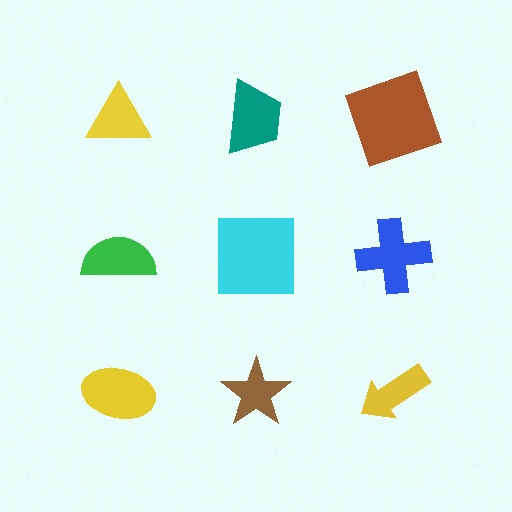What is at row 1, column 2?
A teal trapezoid.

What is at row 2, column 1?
A green semicircle.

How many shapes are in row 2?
3 shapes.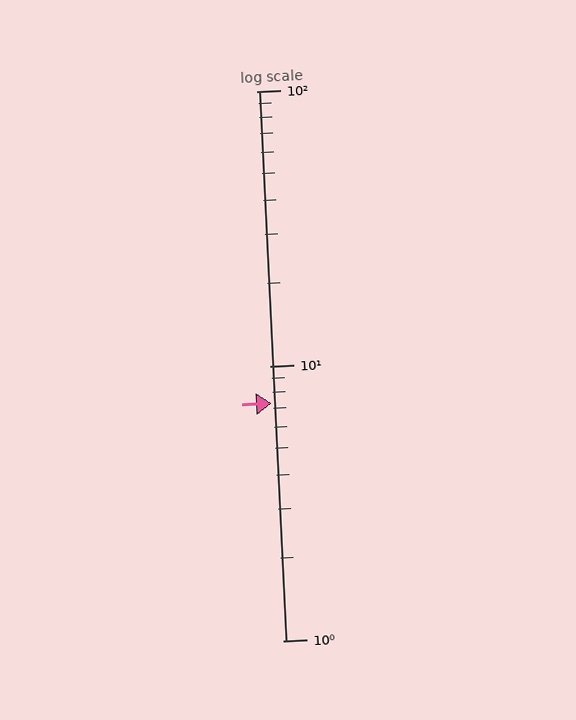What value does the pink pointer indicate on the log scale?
The pointer indicates approximately 7.3.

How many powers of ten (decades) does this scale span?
The scale spans 2 decades, from 1 to 100.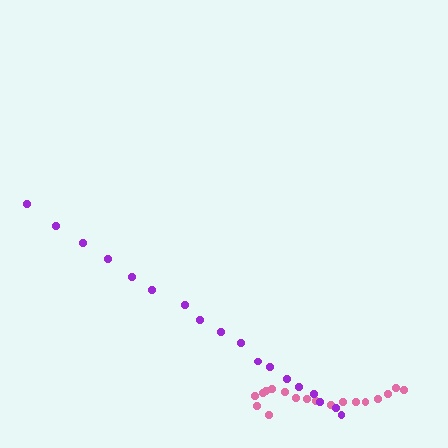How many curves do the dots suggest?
There are 2 distinct paths.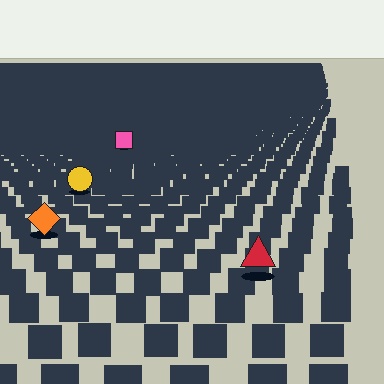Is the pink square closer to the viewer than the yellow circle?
No. The yellow circle is closer — you can tell from the texture gradient: the ground texture is coarser near it.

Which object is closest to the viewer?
The red triangle is closest. The texture marks near it are larger and more spread out.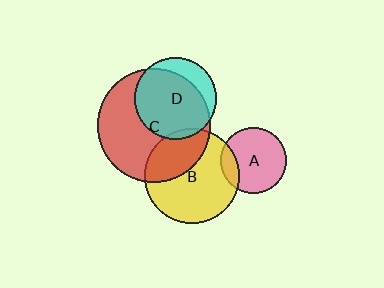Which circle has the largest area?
Circle C (red).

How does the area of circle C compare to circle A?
Approximately 3.0 times.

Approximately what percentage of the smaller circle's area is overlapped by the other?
Approximately 75%.